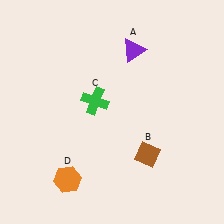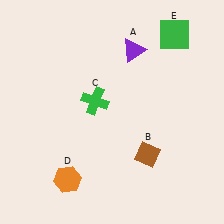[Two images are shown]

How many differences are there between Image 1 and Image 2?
There is 1 difference between the two images.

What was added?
A green square (E) was added in Image 2.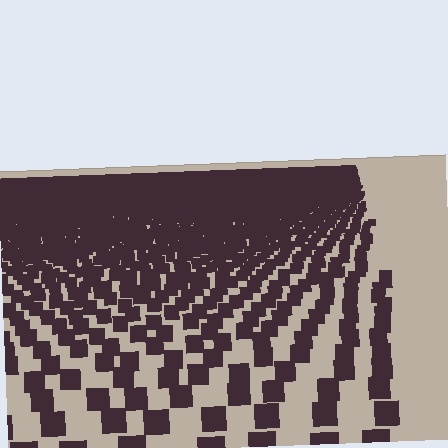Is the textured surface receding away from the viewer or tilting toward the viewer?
The surface is receding away from the viewer. Texture elements get smaller and denser toward the top.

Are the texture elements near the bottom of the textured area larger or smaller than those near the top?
Larger. Near the bottom, elements are closer to the viewer and appear at a bigger on-screen size.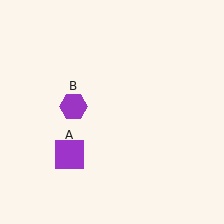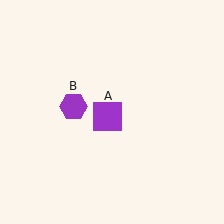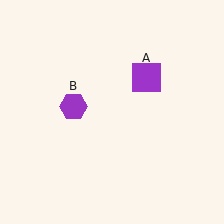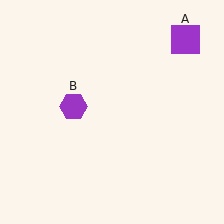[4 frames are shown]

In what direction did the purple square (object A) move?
The purple square (object A) moved up and to the right.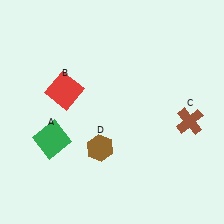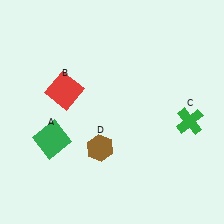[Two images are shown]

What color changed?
The cross (C) changed from brown in Image 1 to green in Image 2.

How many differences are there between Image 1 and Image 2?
There is 1 difference between the two images.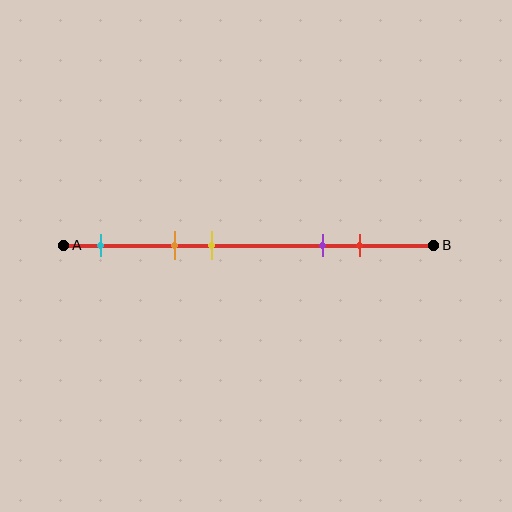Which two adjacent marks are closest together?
The orange and yellow marks are the closest adjacent pair.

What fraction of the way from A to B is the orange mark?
The orange mark is approximately 30% (0.3) of the way from A to B.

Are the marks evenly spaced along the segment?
No, the marks are not evenly spaced.